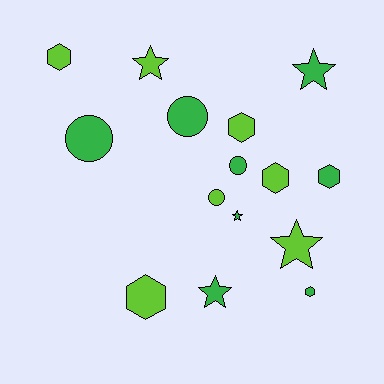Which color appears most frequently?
Green, with 8 objects.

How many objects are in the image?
There are 15 objects.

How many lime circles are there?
There is 1 lime circle.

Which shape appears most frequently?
Hexagon, with 6 objects.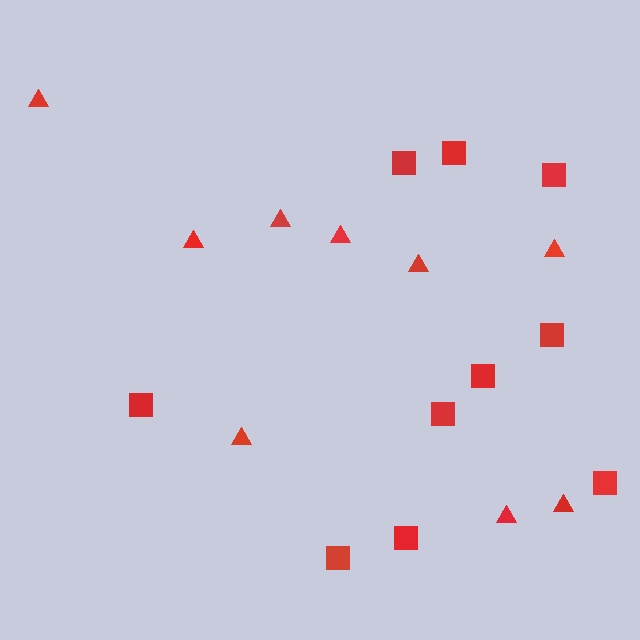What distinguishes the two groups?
There are 2 groups: one group of squares (10) and one group of triangles (9).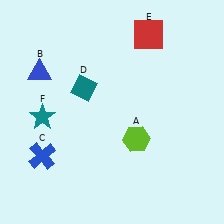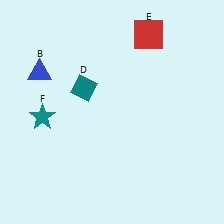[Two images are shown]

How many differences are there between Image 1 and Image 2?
There are 2 differences between the two images.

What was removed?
The lime hexagon (A), the blue cross (C) were removed in Image 2.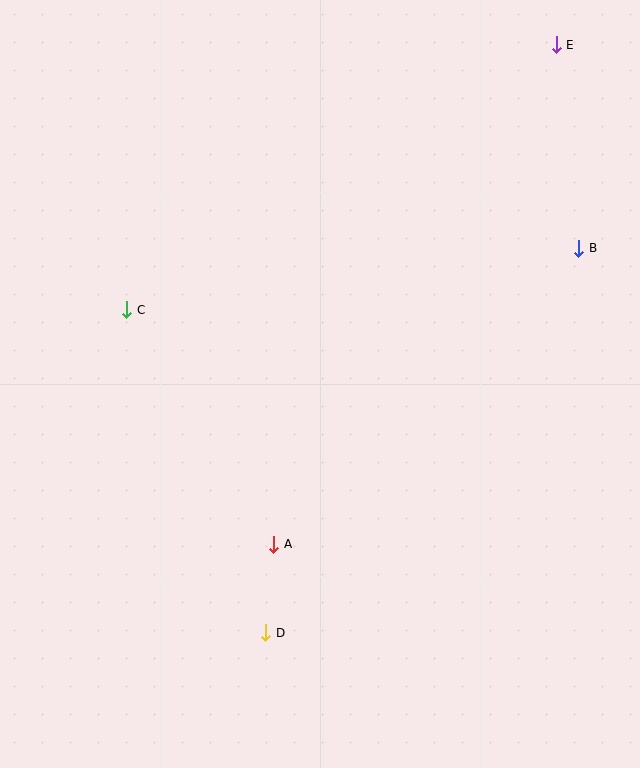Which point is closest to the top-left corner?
Point C is closest to the top-left corner.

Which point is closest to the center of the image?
Point A at (274, 544) is closest to the center.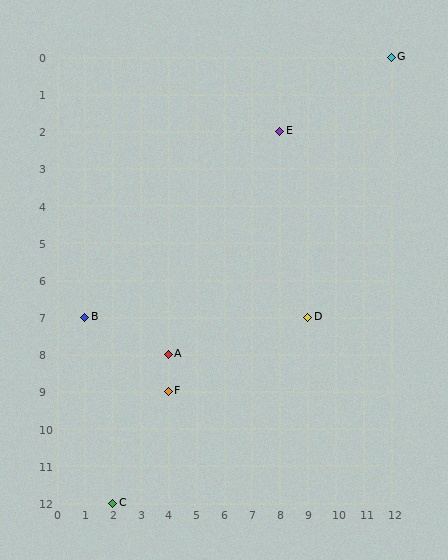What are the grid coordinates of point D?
Point D is at grid coordinates (9, 7).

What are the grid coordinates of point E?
Point E is at grid coordinates (8, 2).